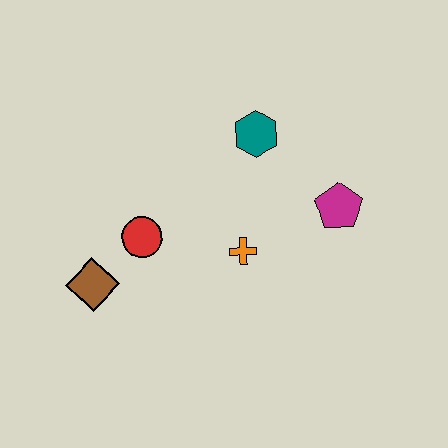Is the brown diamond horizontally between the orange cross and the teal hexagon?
No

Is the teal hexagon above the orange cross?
Yes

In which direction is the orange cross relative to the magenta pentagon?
The orange cross is to the left of the magenta pentagon.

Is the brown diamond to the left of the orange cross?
Yes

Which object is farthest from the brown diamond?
The magenta pentagon is farthest from the brown diamond.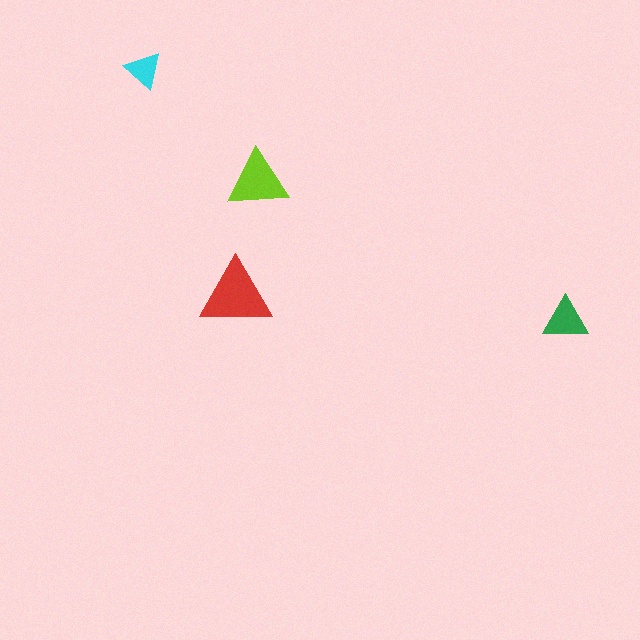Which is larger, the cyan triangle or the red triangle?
The red one.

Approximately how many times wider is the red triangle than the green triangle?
About 1.5 times wider.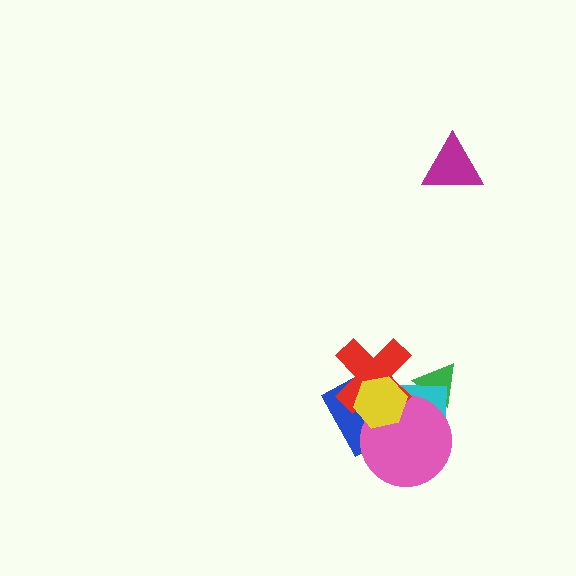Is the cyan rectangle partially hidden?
Yes, it is partially covered by another shape.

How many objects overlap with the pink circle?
4 objects overlap with the pink circle.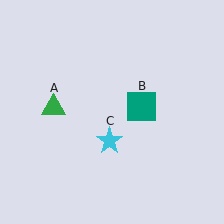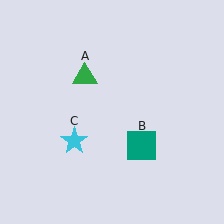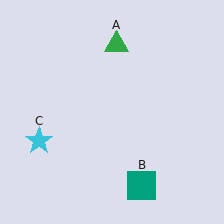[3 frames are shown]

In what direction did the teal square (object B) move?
The teal square (object B) moved down.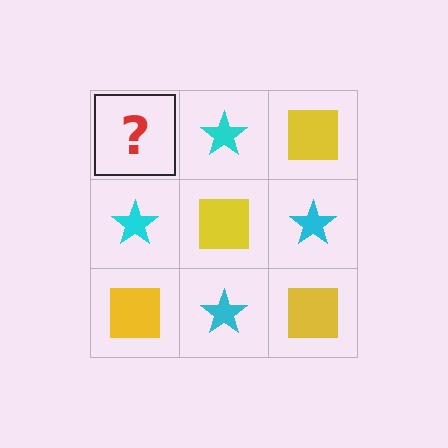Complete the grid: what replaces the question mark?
The question mark should be replaced with a yellow square.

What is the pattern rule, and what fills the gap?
The rule is that it alternates yellow square and cyan star in a checkerboard pattern. The gap should be filled with a yellow square.